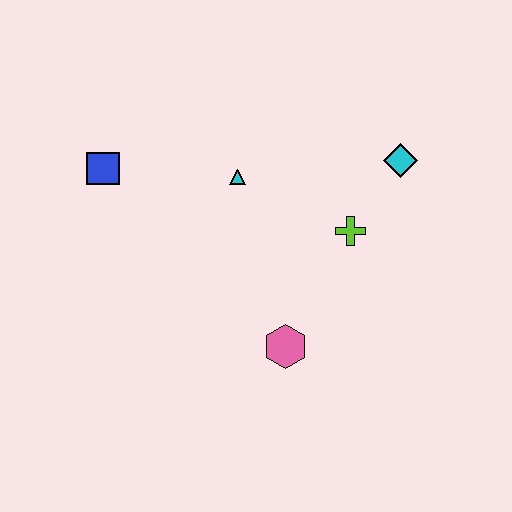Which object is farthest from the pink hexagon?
The blue square is farthest from the pink hexagon.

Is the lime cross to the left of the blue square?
No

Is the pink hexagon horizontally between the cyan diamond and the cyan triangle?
Yes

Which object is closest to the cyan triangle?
The lime cross is closest to the cyan triangle.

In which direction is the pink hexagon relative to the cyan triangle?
The pink hexagon is below the cyan triangle.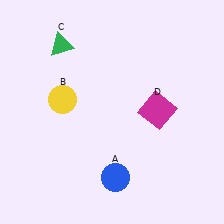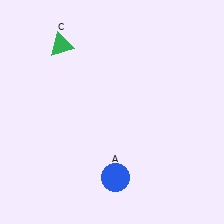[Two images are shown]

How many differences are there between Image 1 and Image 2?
There are 2 differences between the two images.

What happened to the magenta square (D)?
The magenta square (D) was removed in Image 2. It was in the top-right area of Image 1.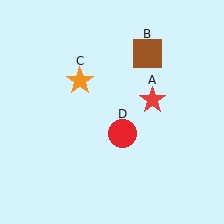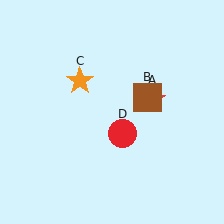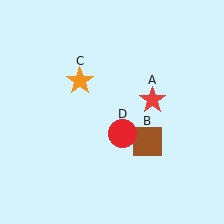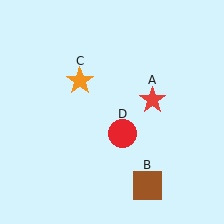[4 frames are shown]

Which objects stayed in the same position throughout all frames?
Red star (object A) and orange star (object C) and red circle (object D) remained stationary.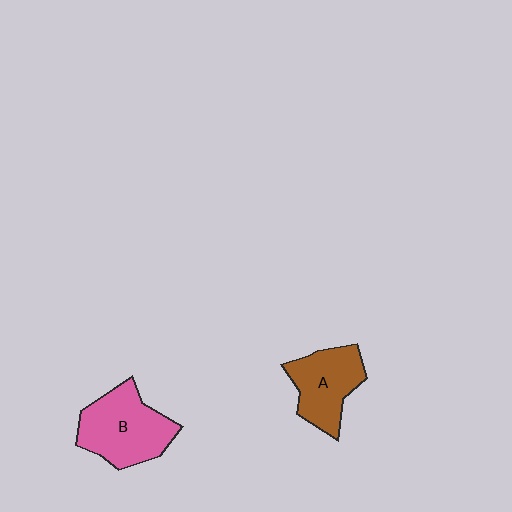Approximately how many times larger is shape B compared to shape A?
Approximately 1.2 times.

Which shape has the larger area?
Shape B (pink).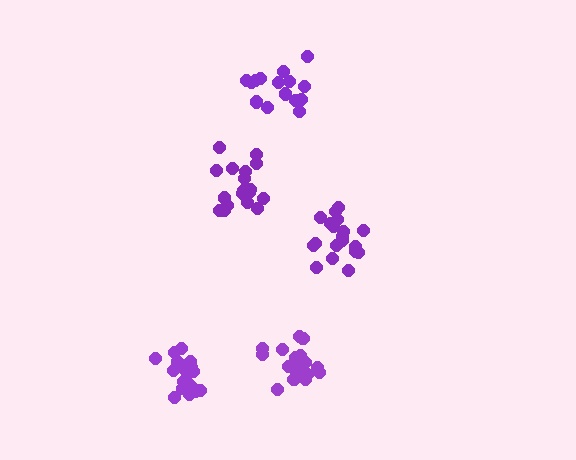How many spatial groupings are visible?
There are 5 spatial groupings.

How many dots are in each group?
Group 1: 19 dots, Group 2: 19 dots, Group 3: 18 dots, Group 4: 15 dots, Group 5: 19 dots (90 total).